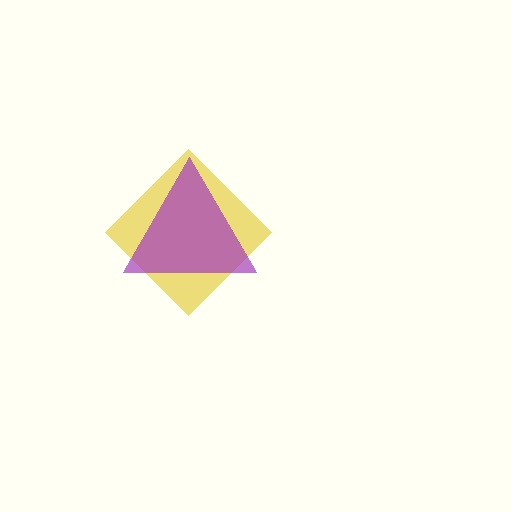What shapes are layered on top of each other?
The layered shapes are: a yellow diamond, a purple triangle.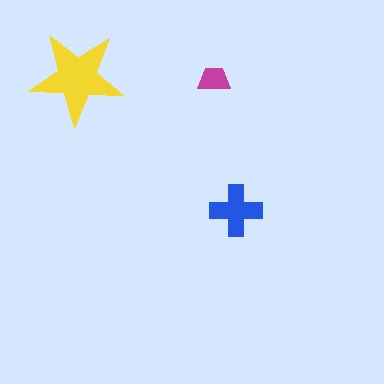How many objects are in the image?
There are 3 objects in the image.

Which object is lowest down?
The blue cross is bottommost.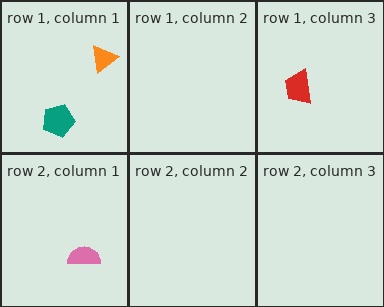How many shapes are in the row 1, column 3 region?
1.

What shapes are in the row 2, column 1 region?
The pink semicircle.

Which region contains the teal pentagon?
The row 1, column 1 region.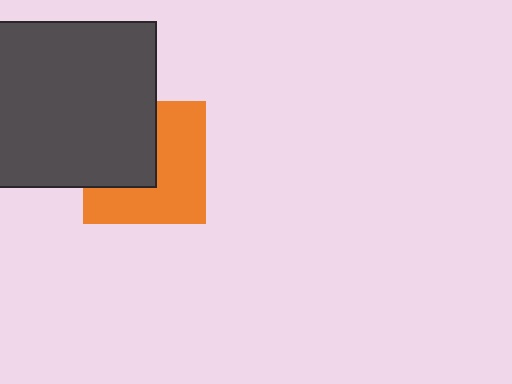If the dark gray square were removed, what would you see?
You would see the complete orange square.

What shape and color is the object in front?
The object in front is a dark gray square.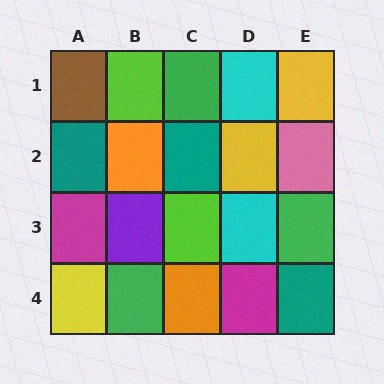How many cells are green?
3 cells are green.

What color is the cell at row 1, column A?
Brown.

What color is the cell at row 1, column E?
Yellow.